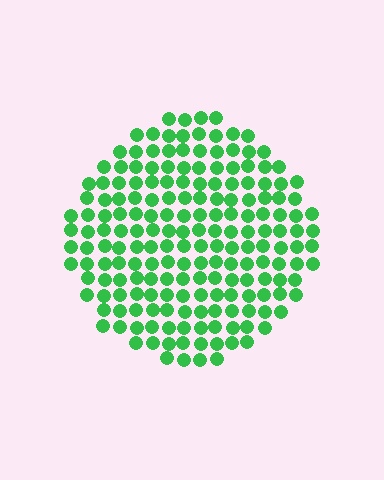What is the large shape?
The large shape is a circle.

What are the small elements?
The small elements are circles.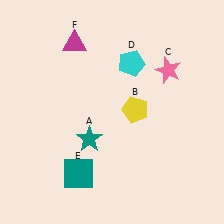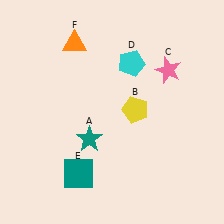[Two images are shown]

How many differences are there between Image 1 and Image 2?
There is 1 difference between the two images.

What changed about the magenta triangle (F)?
In Image 1, F is magenta. In Image 2, it changed to orange.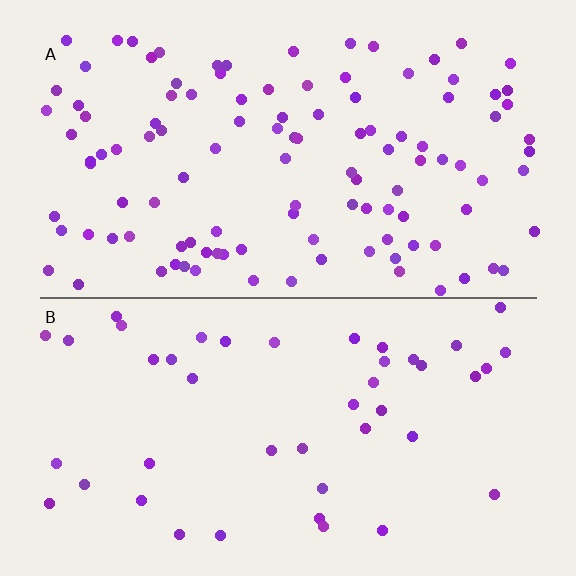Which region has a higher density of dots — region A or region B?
A (the top).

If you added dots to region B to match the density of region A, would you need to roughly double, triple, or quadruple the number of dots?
Approximately triple.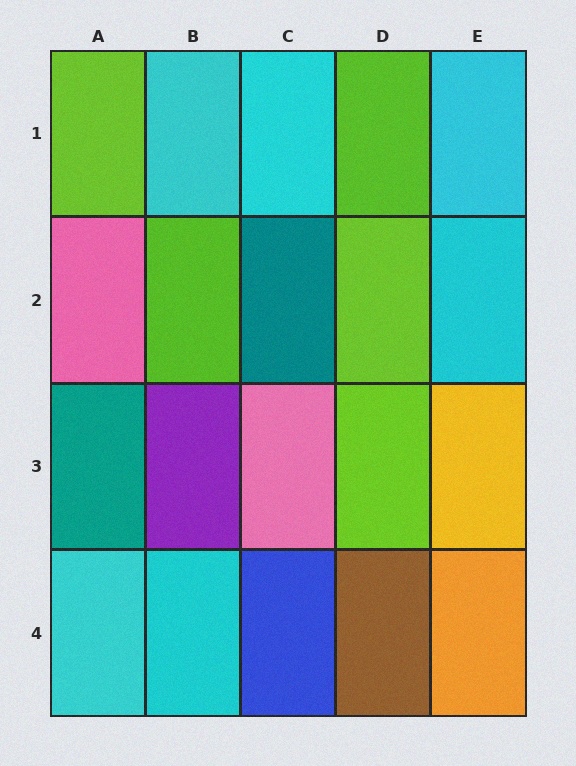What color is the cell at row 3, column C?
Pink.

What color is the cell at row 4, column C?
Blue.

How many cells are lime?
5 cells are lime.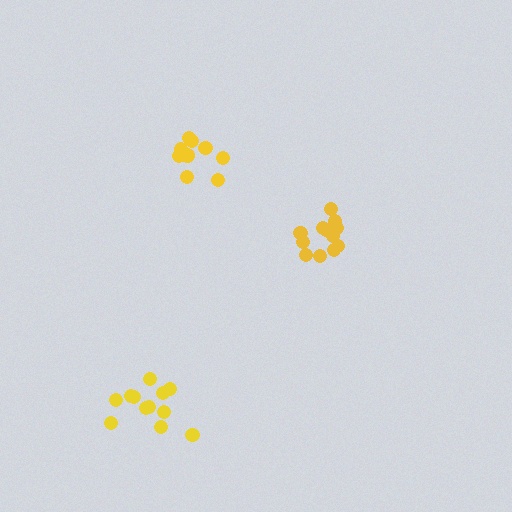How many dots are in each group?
Group 1: 10 dots, Group 2: 12 dots, Group 3: 12 dots (34 total).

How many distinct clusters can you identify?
There are 3 distinct clusters.